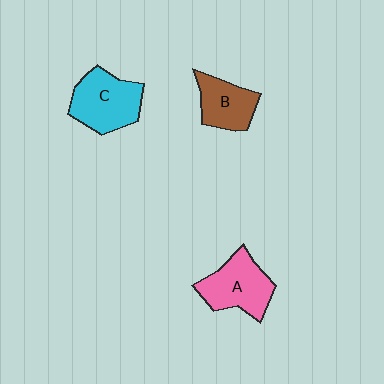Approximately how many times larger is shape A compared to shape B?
Approximately 1.3 times.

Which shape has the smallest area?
Shape B (brown).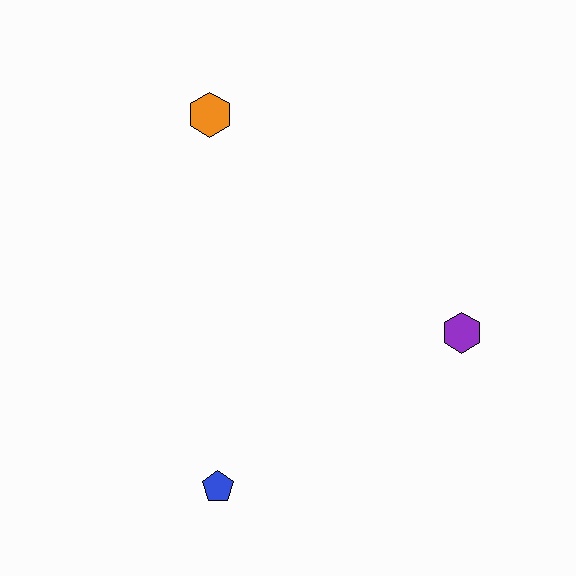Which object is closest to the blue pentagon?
The purple hexagon is closest to the blue pentagon.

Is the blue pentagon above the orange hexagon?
No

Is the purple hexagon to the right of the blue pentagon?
Yes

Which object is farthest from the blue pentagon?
The orange hexagon is farthest from the blue pentagon.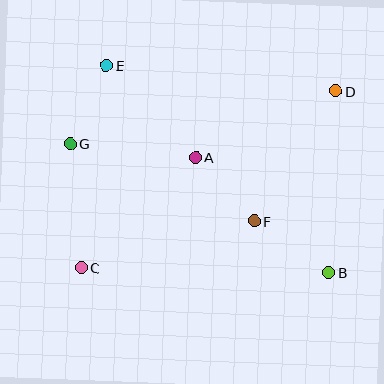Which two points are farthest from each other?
Points C and D are farthest from each other.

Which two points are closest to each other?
Points A and F are closest to each other.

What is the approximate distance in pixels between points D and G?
The distance between D and G is approximately 271 pixels.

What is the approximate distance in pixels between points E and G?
The distance between E and G is approximately 87 pixels.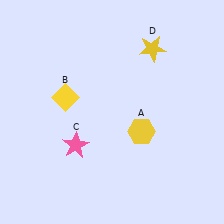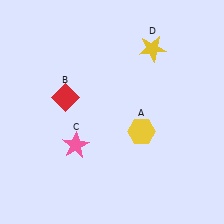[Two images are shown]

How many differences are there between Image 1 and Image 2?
There is 1 difference between the two images.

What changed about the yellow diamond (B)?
In Image 1, B is yellow. In Image 2, it changed to red.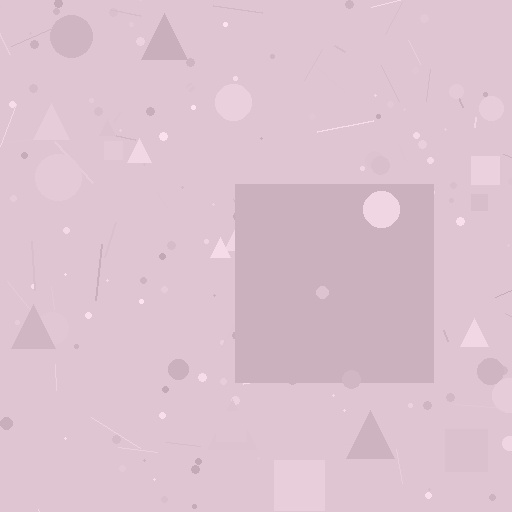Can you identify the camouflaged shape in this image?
The camouflaged shape is a square.